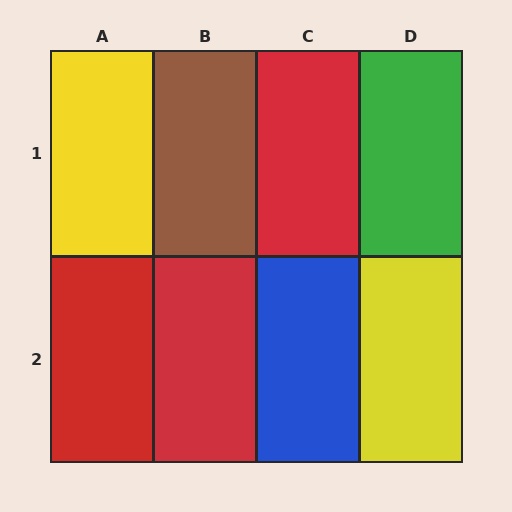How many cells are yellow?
2 cells are yellow.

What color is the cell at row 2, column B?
Red.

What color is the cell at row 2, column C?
Blue.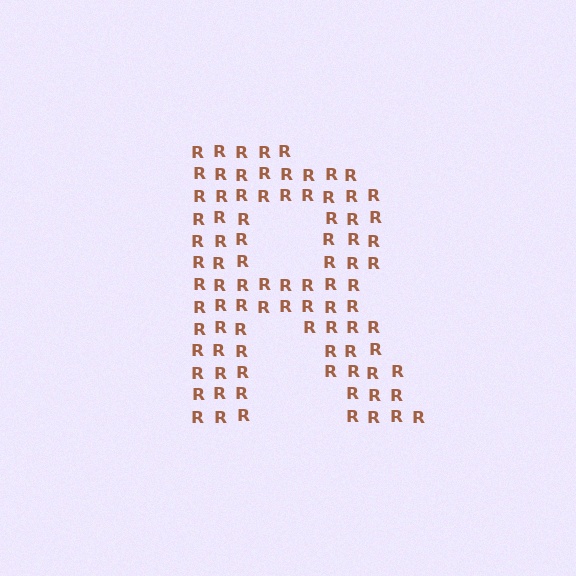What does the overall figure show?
The overall figure shows the letter R.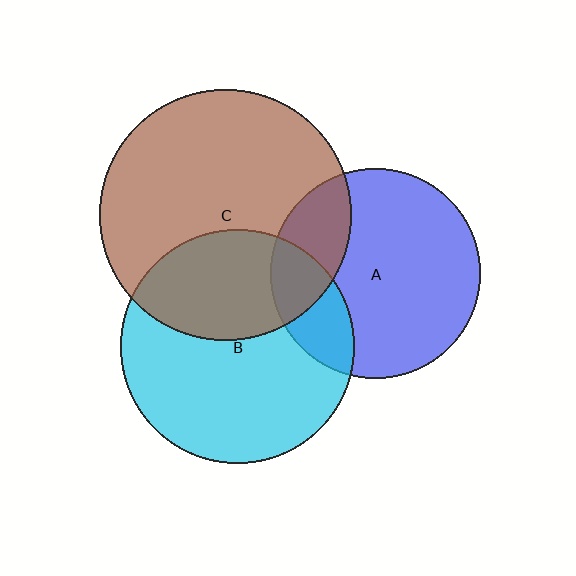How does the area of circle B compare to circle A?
Approximately 1.3 times.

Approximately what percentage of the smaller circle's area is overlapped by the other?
Approximately 35%.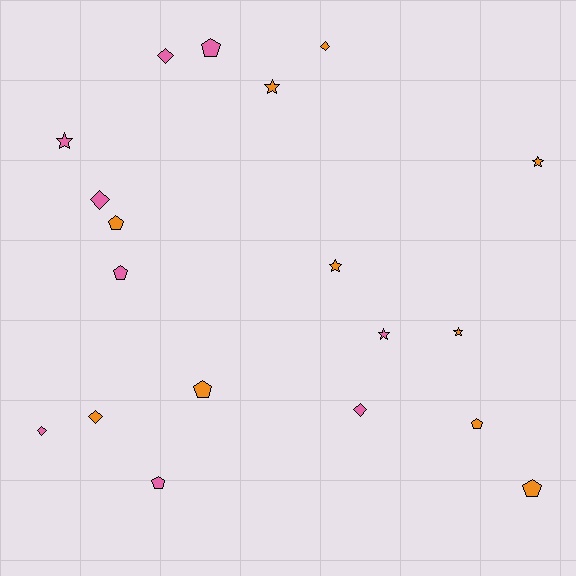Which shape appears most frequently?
Pentagon, with 7 objects.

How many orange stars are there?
There are 4 orange stars.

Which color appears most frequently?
Orange, with 10 objects.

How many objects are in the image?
There are 19 objects.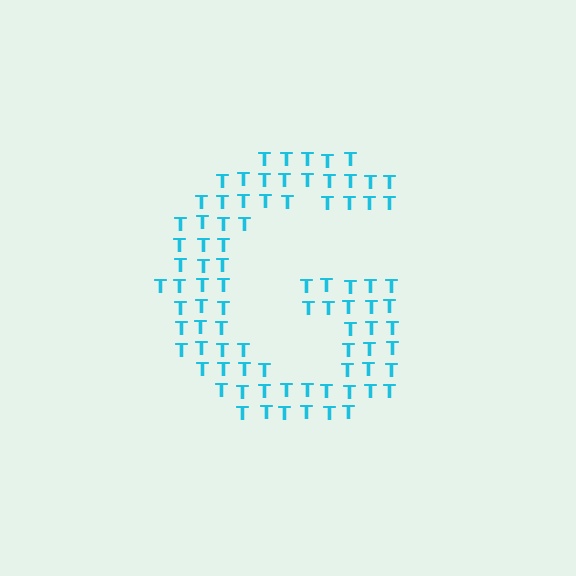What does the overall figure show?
The overall figure shows the letter G.